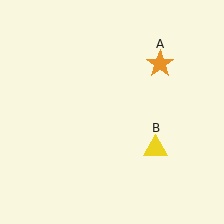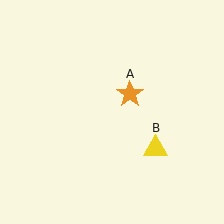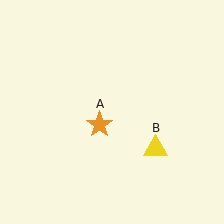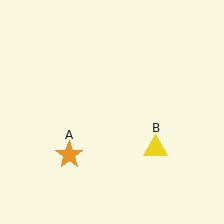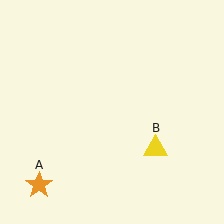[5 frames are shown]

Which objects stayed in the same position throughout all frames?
Yellow triangle (object B) remained stationary.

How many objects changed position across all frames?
1 object changed position: orange star (object A).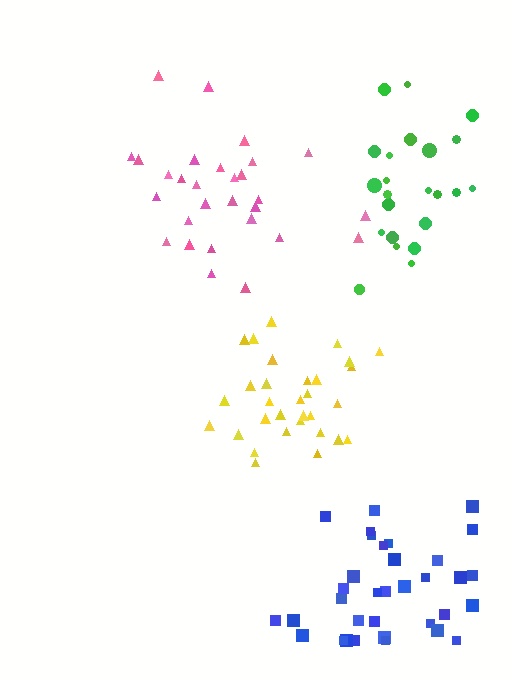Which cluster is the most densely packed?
Yellow.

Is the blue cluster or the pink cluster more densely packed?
Blue.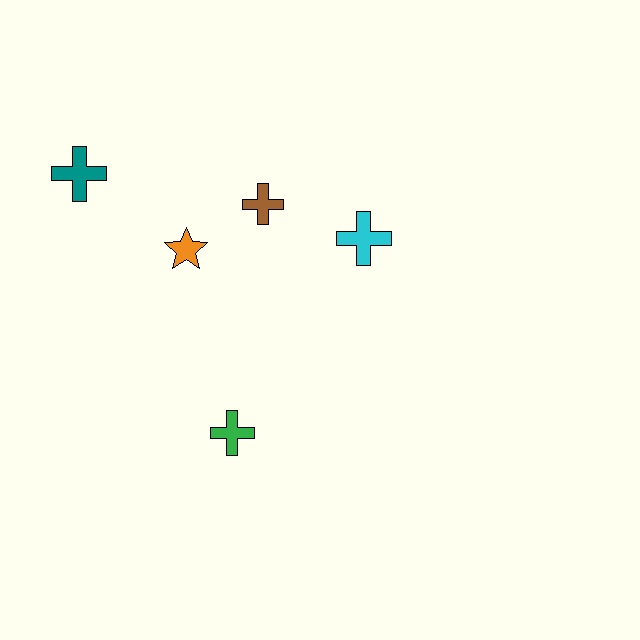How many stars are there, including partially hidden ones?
There is 1 star.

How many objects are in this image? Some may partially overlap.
There are 5 objects.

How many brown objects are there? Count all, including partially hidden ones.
There is 1 brown object.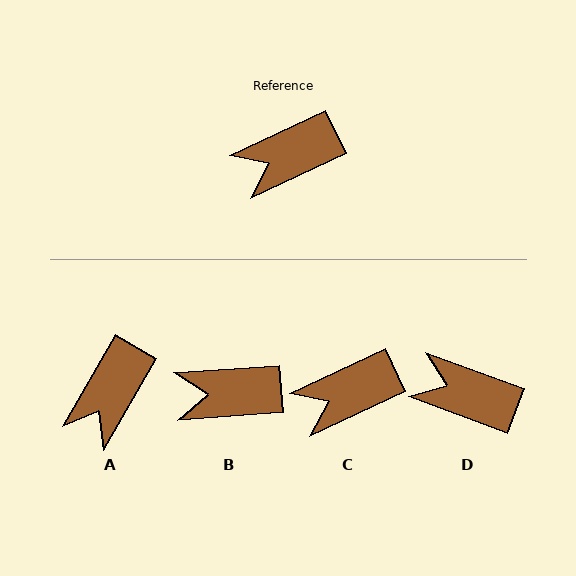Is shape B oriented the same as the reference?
No, it is off by about 21 degrees.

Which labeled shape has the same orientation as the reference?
C.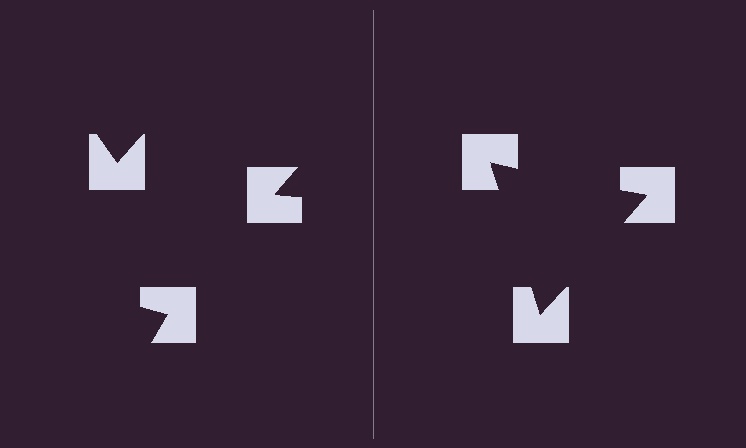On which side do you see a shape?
An illusory triangle appears on the right side. On the left side the wedge cuts are rotated, so no coherent shape forms.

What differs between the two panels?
The notched squares are positioned identically on both sides; only the wedge orientations differ. On the right they align to a triangle; on the left they are misaligned.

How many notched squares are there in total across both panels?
6 — 3 on each side.